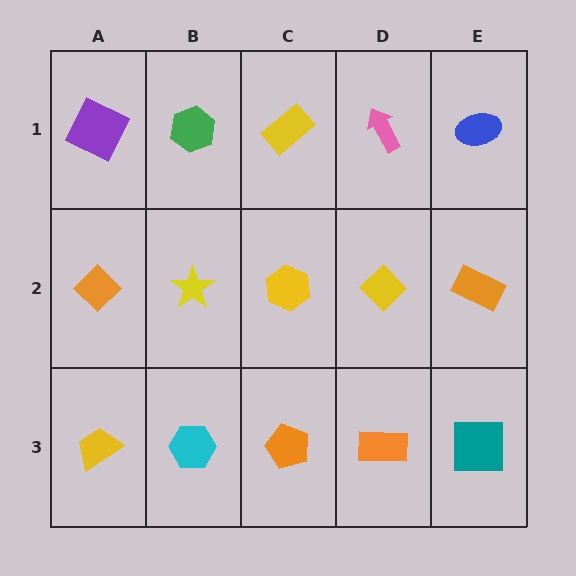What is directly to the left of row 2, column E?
A yellow diamond.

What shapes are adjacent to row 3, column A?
An orange diamond (row 2, column A), a cyan hexagon (row 3, column B).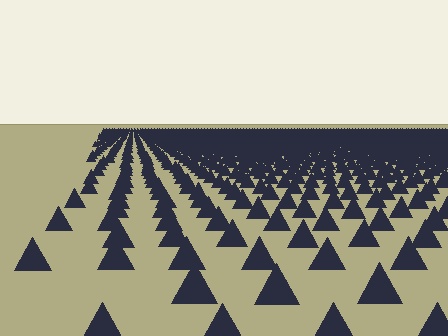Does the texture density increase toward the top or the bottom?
Density increases toward the top.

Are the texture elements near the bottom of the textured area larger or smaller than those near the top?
Larger. Near the bottom, elements are closer to the viewer and appear at a bigger on-screen size.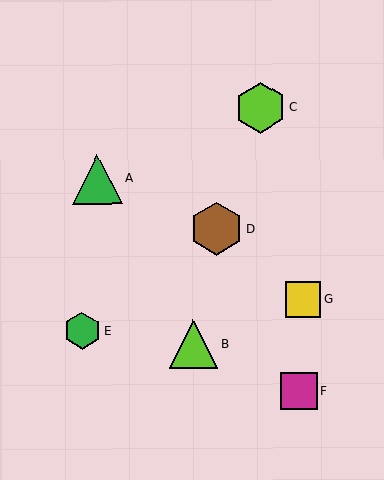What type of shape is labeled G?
Shape G is a yellow square.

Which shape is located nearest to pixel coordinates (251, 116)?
The lime hexagon (labeled C) at (261, 108) is nearest to that location.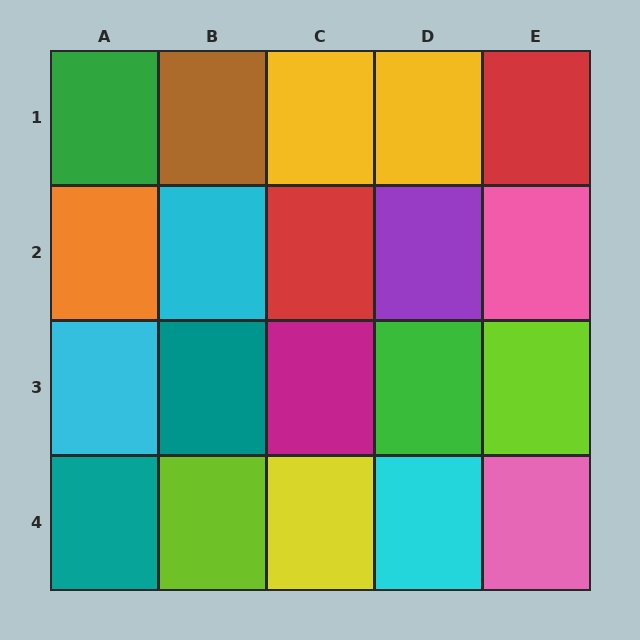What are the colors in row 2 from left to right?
Orange, cyan, red, purple, pink.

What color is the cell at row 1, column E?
Red.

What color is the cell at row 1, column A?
Green.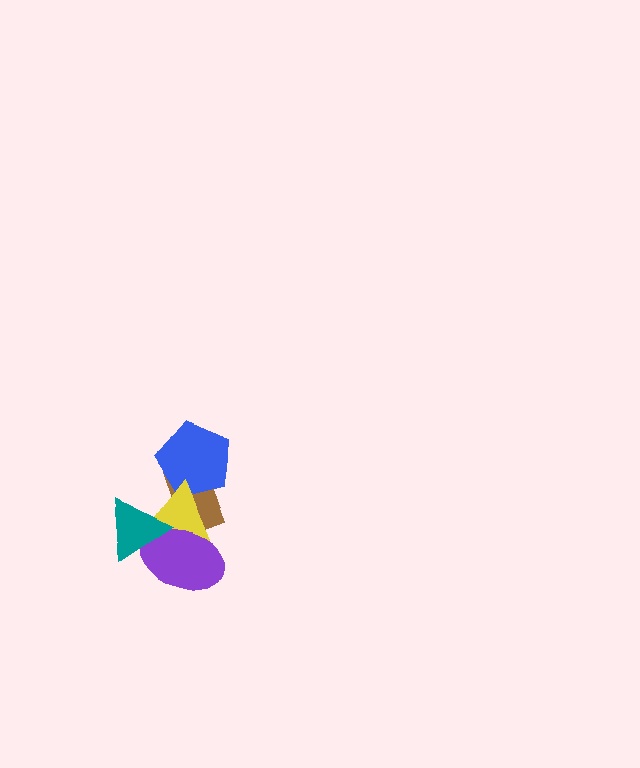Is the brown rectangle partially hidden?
Yes, it is partially covered by another shape.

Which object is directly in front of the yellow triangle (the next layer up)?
The purple ellipse is directly in front of the yellow triangle.